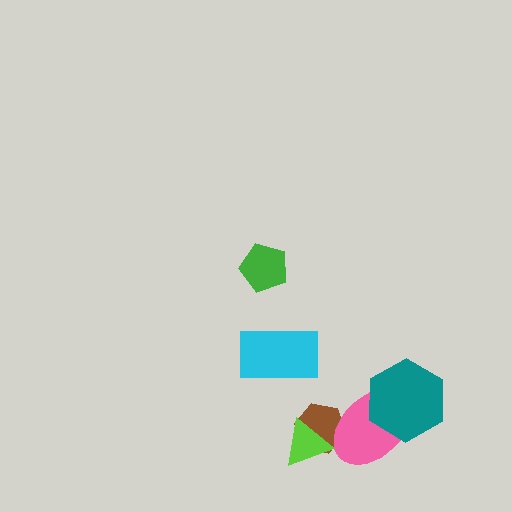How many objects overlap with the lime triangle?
1 object overlaps with the lime triangle.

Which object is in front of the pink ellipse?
The teal hexagon is in front of the pink ellipse.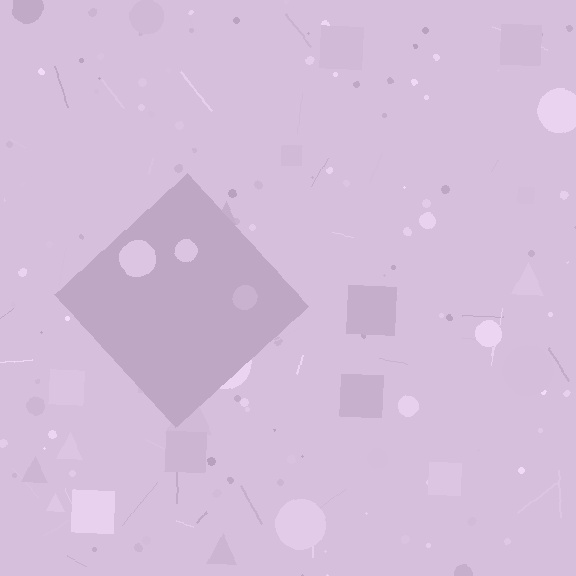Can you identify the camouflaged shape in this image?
The camouflaged shape is a diamond.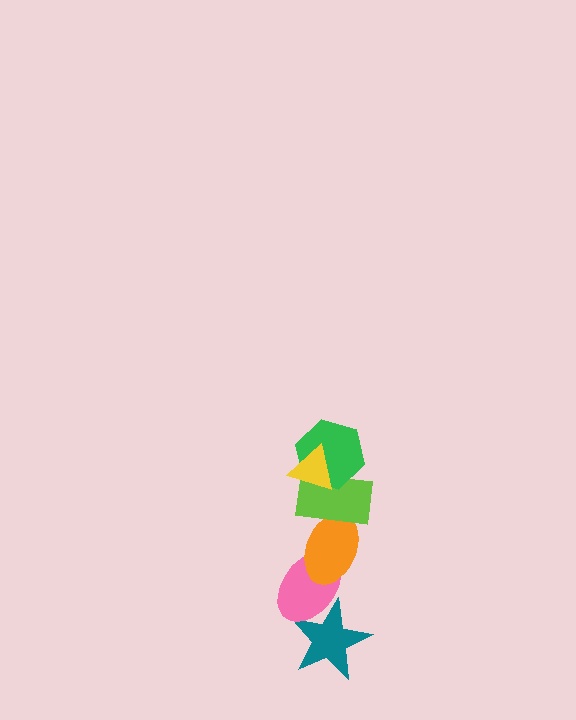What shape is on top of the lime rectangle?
The green hexagon is on top of the lime rectangle.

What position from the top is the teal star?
The teal star is 6th from the top.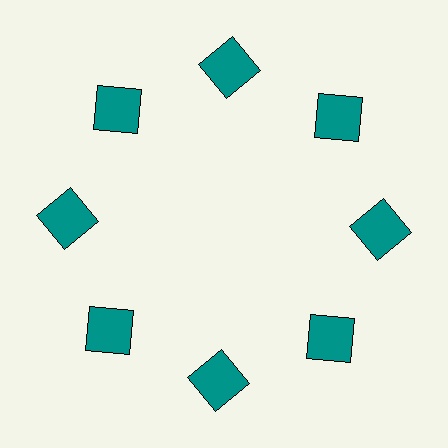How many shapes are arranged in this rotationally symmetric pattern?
There are 8 shapes, arranged in 8 groups of 1.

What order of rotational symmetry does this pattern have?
This pattern has 8-fold rotational symmetry.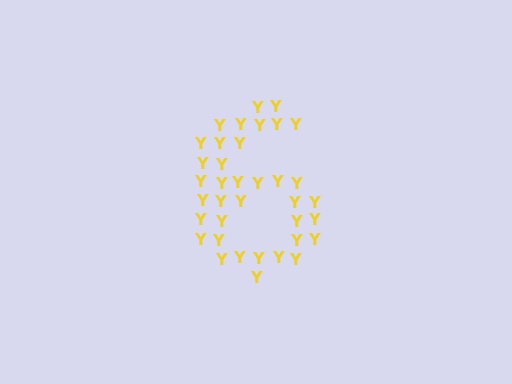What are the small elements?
The small elements are letter Y's.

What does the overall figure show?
The overall figure shows the digit 6.